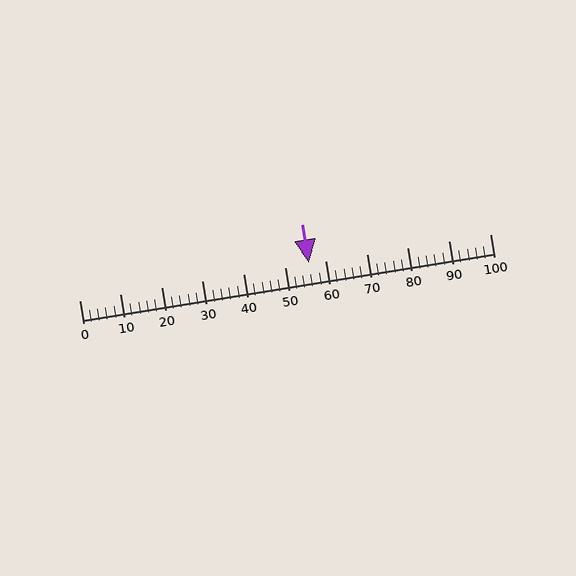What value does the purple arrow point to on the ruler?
The purple arrow points to approximately 56.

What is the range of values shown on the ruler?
The ruler shows values from 0 to 100.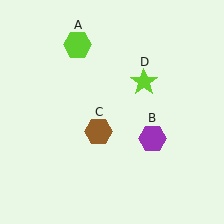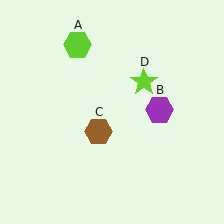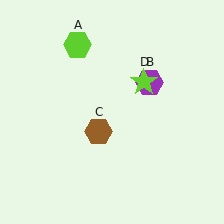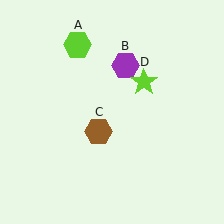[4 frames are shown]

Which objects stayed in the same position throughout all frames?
Lime hexagon (object A) and brown hexagon (object C) and lime star (object D) remained stationary.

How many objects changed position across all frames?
1 object changed position: purple hexagon (object B).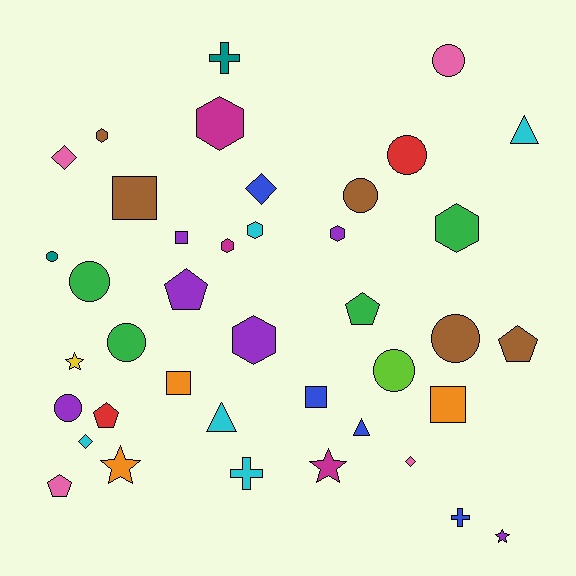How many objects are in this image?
There are 40 objects.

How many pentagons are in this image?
There are 5 pentagons.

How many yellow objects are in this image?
There is 1 yellow object.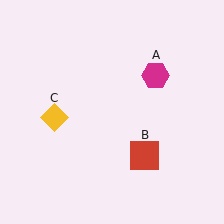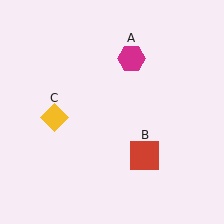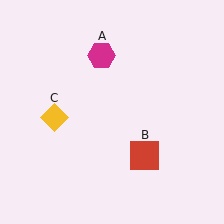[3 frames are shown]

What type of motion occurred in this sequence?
The magenta hexagon (object A) rotated counterclockwise around the center of the scene.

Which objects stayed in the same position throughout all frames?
Red square (object B) and yellow diamond (object C) remained stationary.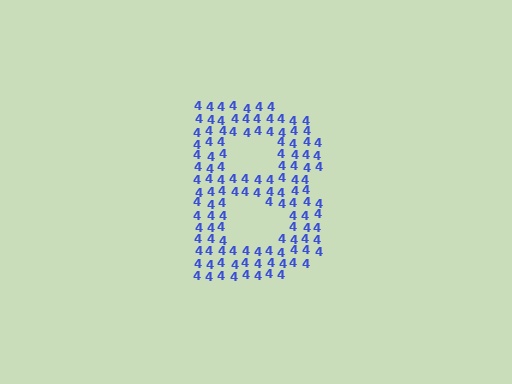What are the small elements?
The small elements are digit 4's.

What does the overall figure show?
The overall figure shows the letter B.